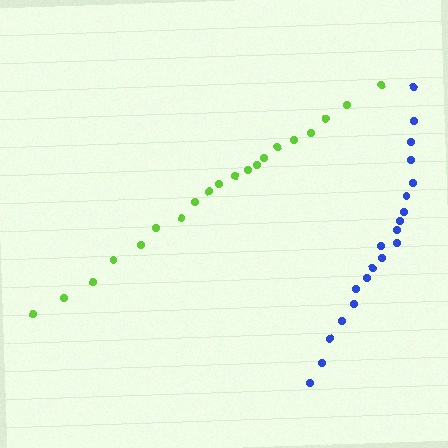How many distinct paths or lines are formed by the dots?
There are 2 distinct paths.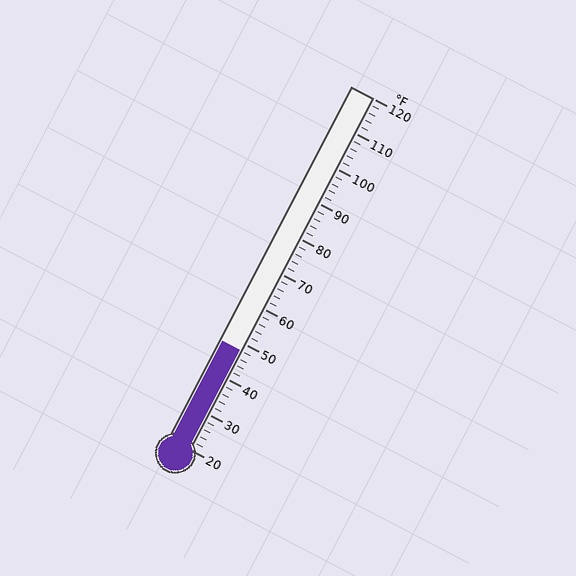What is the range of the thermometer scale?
The thermometer scale ranges from 20°F to 120°F.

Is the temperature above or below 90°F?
The temperature is below 90°F.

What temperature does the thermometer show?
The thermometer shows approximately 48°F.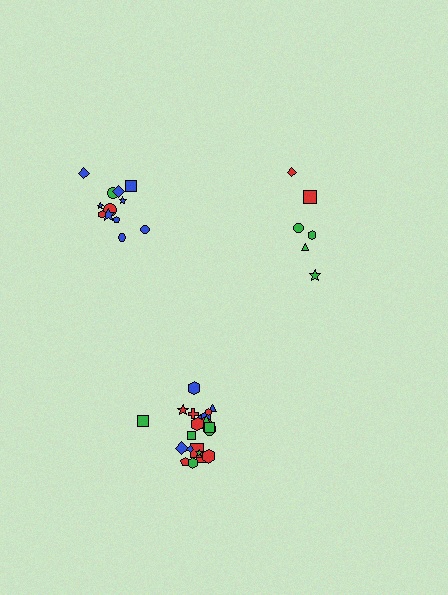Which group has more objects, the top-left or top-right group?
The top-left group.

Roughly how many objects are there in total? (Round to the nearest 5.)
Roughly 40 objects in total.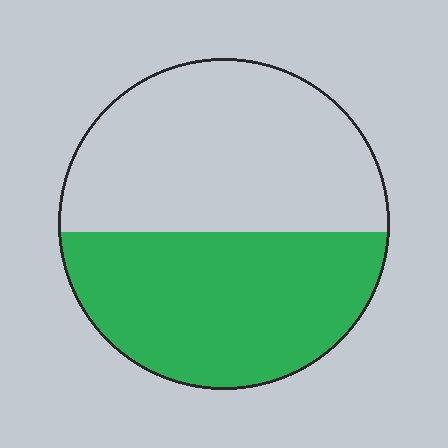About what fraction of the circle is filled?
About one half (1/2).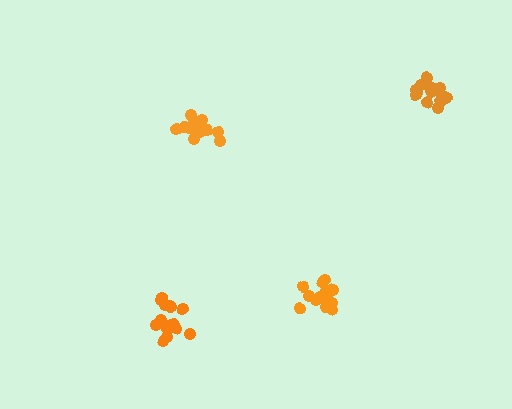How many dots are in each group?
Group 1: 17 dots, Group 2: 16 dots, Group 3: 16 dots, Group 4: 15 dots (64 total).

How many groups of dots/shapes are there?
There are 4 groups.